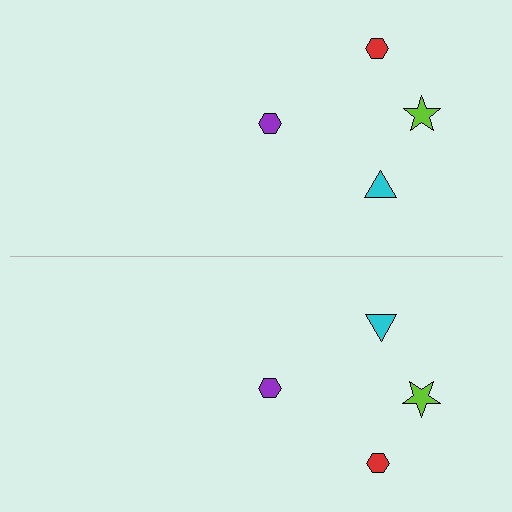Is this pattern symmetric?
Yes, this pattern has bilateral (reflection) symmetry.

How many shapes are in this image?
There are 8 shapes in this image.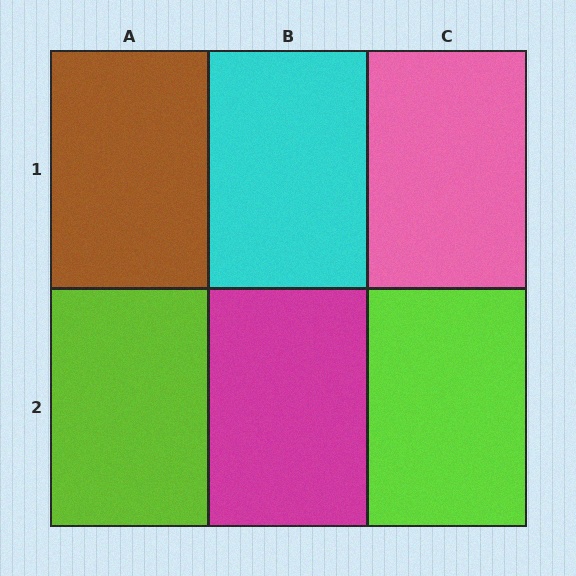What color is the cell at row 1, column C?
Pink.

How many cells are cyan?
1 cell is cyan.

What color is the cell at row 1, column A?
Brown.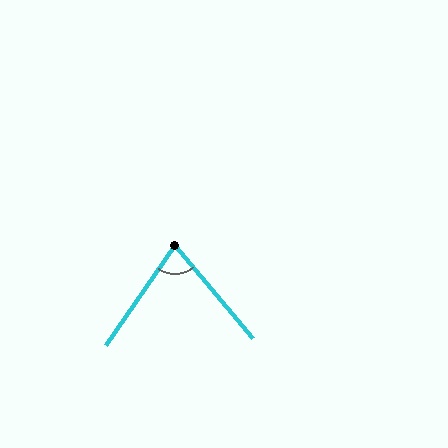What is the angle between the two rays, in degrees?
Approximately 74 degrees.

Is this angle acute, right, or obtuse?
It is acute.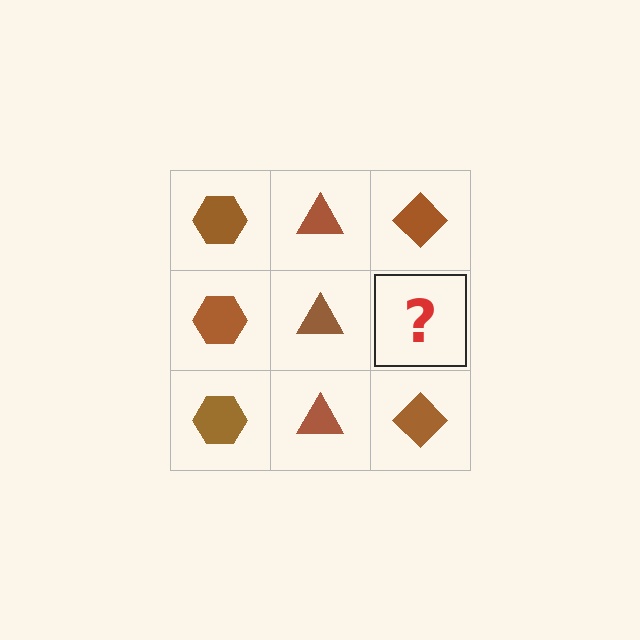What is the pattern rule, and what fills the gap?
The rule is that each column has a consistent shape. The gap should be filled with a brown diamond.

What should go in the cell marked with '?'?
The missing cell should contain a brown diamond.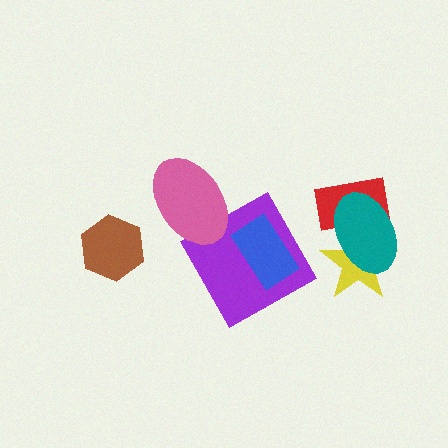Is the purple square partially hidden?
Yes, it is partially covered by another shape.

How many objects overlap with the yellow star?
2 objects overlap with the yellow star.